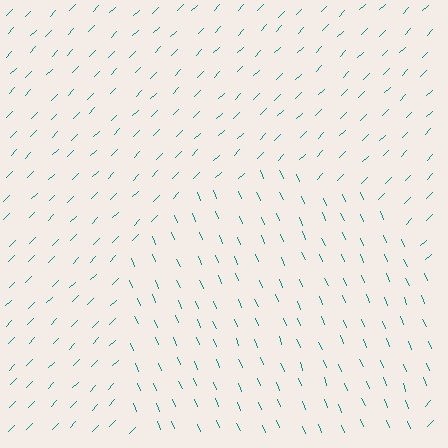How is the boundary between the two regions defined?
The boundary is defined purely by a change in line orientation (approximately 67 degrees difference). All lines are the same color and thickness.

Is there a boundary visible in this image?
Yes, there is a texture boundary formed by a change in line orientation.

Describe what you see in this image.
The image is filled with small teal line segments. A circle region in the image has lines oriented differently from the surrounding lines, creating a visible texture boundary.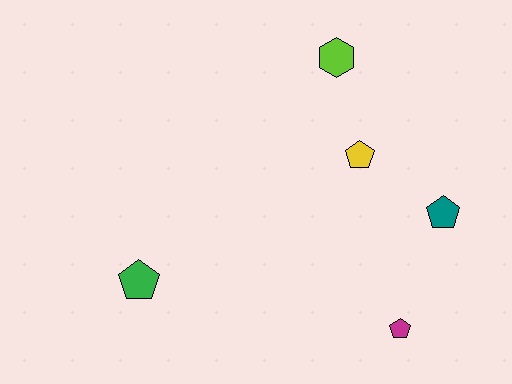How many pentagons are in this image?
There are 4 pentagons.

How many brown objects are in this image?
There are no brown objects.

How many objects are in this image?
There are 5 objects.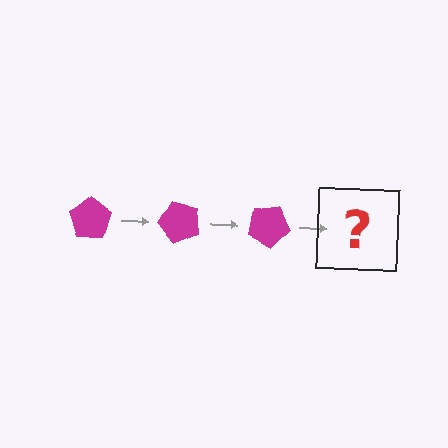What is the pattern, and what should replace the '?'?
The pattern is that the pentagon rotates 50 degrees each step. The '?' should be a magenta pentagon rotated 150 degrees.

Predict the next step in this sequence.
The next step is a magenta pentagon rotated 150 degrees.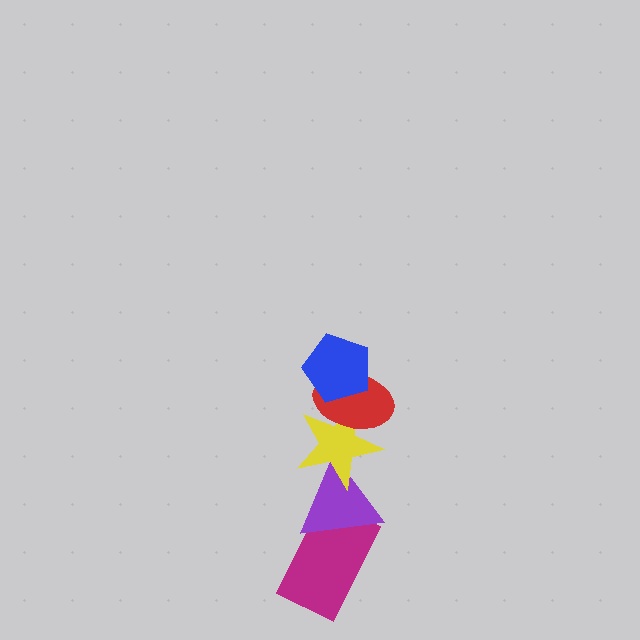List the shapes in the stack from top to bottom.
From top to bottom: the blue pentagon, the red ellipse, the yellow star, the purple triangle, the magenta rectangle.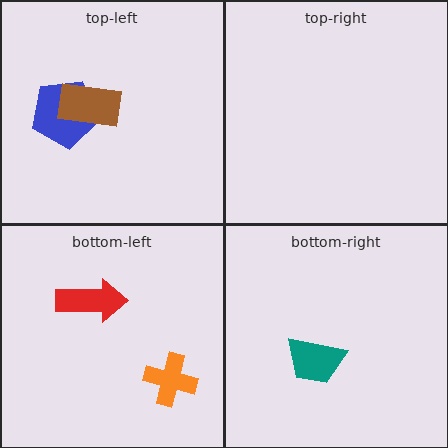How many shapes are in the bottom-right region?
1.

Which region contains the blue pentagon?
The top-left region.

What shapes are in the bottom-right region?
The teal trapezoid.